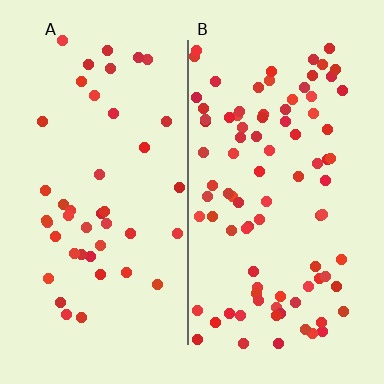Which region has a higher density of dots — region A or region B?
B (the right).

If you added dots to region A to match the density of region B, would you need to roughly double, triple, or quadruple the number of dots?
Approximately double.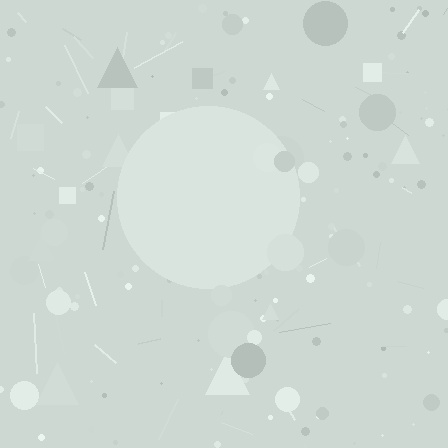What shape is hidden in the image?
A circle is hidden in the image.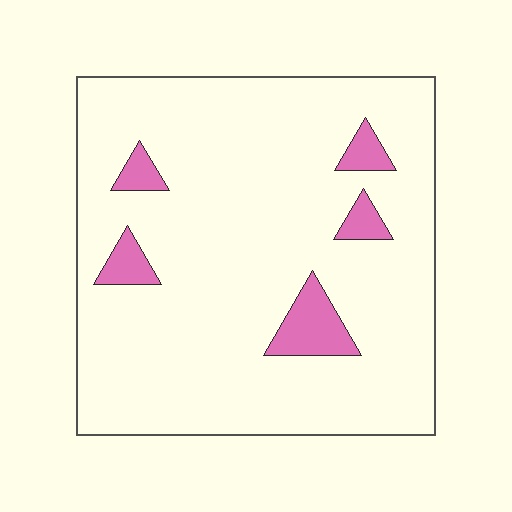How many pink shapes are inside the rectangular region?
5.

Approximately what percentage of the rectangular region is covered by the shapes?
Approximately 10%.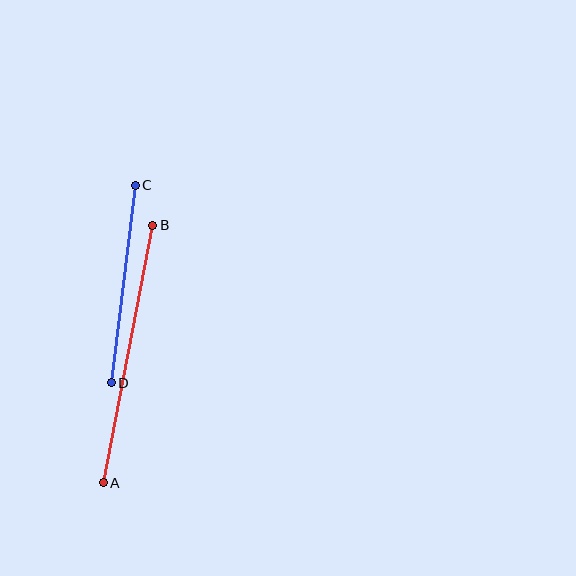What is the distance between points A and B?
The distance is approximately 262 pixels.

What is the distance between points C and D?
The distance is approximately 199 pixels.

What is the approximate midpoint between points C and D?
The midpoint is at approximately (123, 284) pixels.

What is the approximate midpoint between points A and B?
The midpoint is at approximately (128, 354) pixels.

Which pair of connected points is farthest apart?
Points A and B are farthest apart.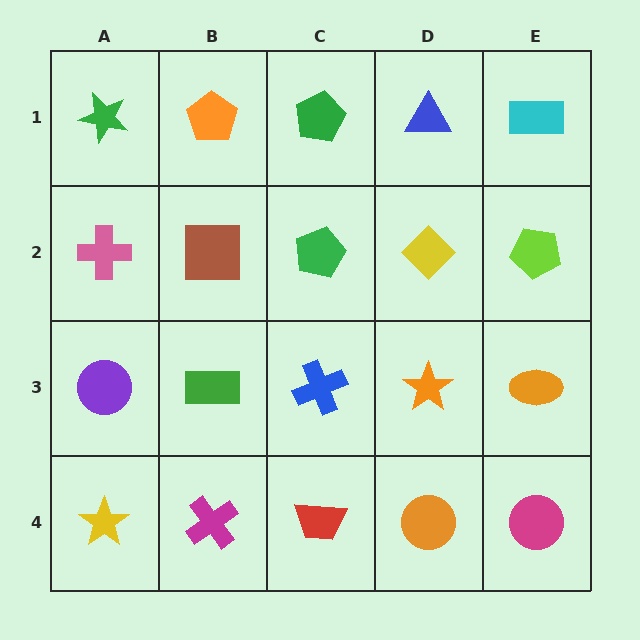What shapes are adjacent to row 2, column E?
A cyan rectangle (row 1, column E), an orange ellipse (row 3, column E), a yellow diamond (row 2, column D).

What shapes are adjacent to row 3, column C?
A green pentagon (row 2, column C), a red trapezoid (row 4, column C), a green rectangle (row 3, column B), an orange star (row 3, column D).